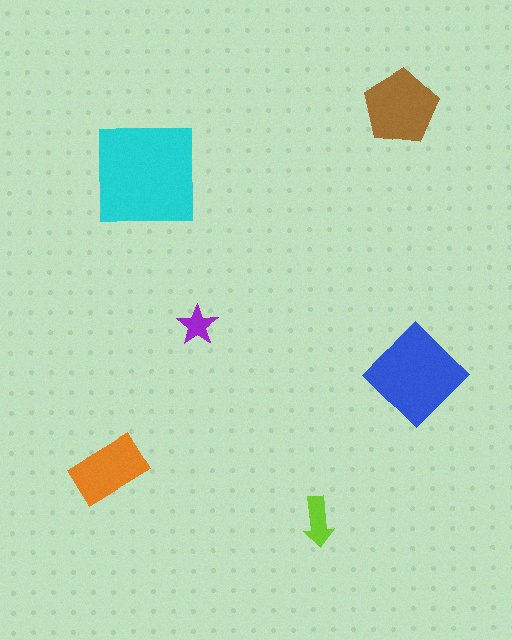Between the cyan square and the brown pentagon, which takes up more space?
The cyan square.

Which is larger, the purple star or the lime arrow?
The lime arrow.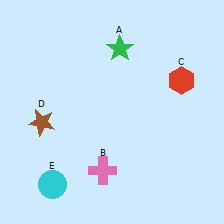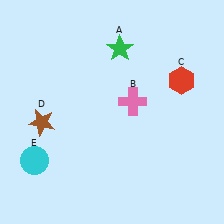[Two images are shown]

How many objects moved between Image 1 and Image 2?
2 objects moved between the two images.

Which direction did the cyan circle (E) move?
The cyan circle (E) moved up.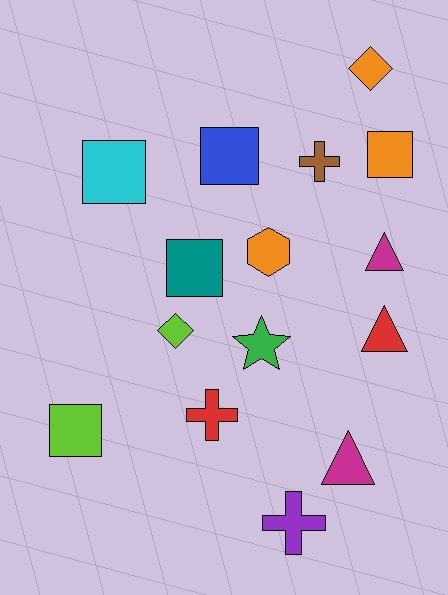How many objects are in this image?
There are 15 objects.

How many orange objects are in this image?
There are 3 orange objects.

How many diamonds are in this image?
There are 2 diamonds.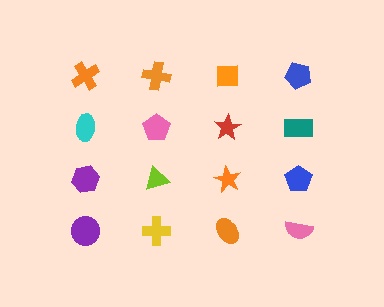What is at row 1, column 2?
An orange cross.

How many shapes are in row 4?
4 shapes.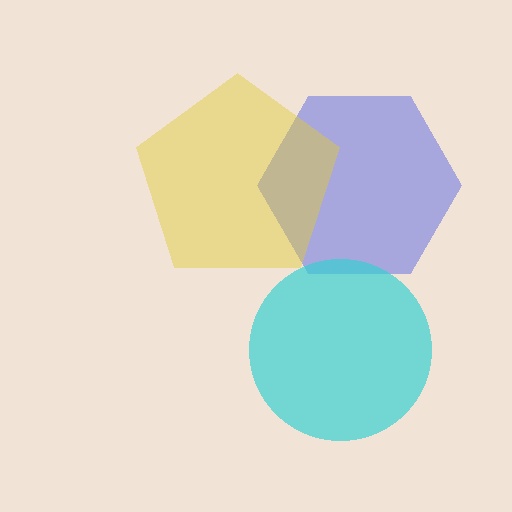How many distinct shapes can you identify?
There are 3 distinct shapes: a blue hexagon, a cyan circle, a yellow pentagon.